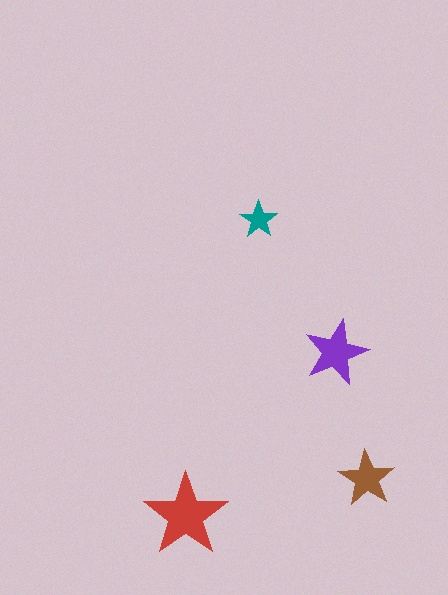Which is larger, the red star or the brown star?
The red one.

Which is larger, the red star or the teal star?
The red one.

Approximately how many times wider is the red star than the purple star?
About 1.5 times wider.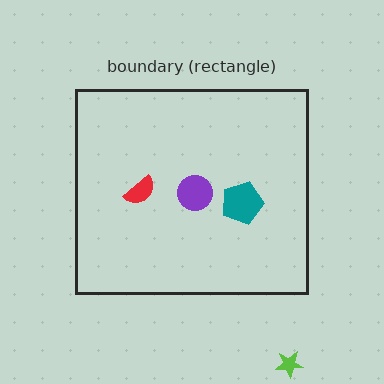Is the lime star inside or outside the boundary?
Outside.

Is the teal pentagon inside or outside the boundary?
Inside.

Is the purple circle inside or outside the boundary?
Inside.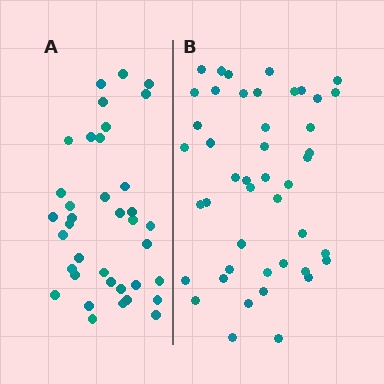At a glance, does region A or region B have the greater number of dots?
Region B (the right region) has more dots.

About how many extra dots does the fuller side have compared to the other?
Region B has roughly 8 or so more dots than region A.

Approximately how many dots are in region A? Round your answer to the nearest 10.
About 40 dots. (The exact count is 37, which rounds to 40.)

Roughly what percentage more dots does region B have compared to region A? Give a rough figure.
About 20% more.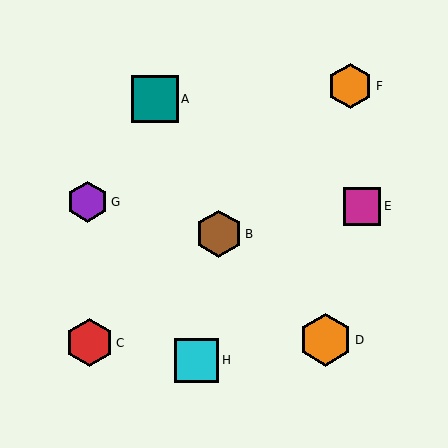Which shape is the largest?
The orange hexagon (labeled D) is the largest.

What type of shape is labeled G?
Shape G is a purple hexagon.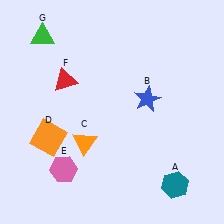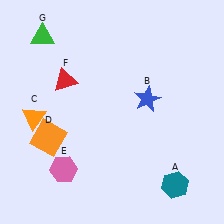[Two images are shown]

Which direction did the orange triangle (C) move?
The orange triangle (C) moved left.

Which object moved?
The orange triangle (C) moved left.